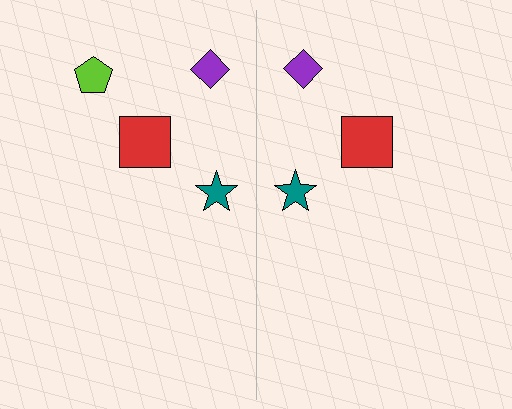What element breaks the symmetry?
A lime pentagon is missing from the right side.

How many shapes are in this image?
There are 7 shapes in this image.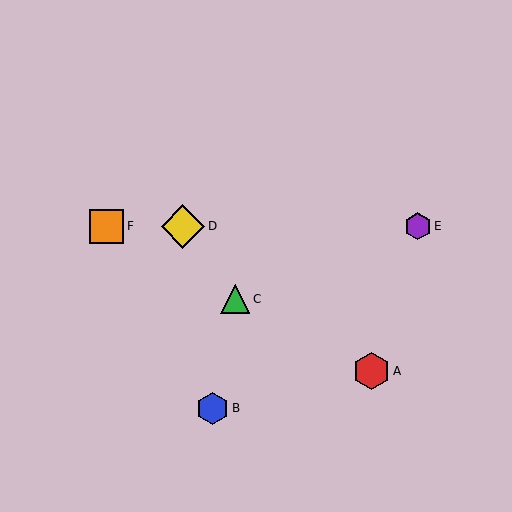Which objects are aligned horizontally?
Objects D, E, F are aligned horizontally.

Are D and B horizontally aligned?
No, D is at y≈226 and B is at y≈408.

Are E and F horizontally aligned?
Yes, both are at y≈226.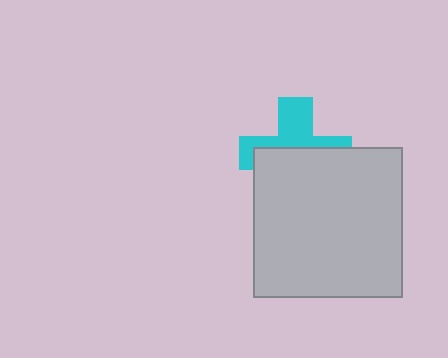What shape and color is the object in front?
The object in front is a light gray square.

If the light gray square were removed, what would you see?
You would see the complete cyan cross.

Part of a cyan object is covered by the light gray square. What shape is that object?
It is a cross.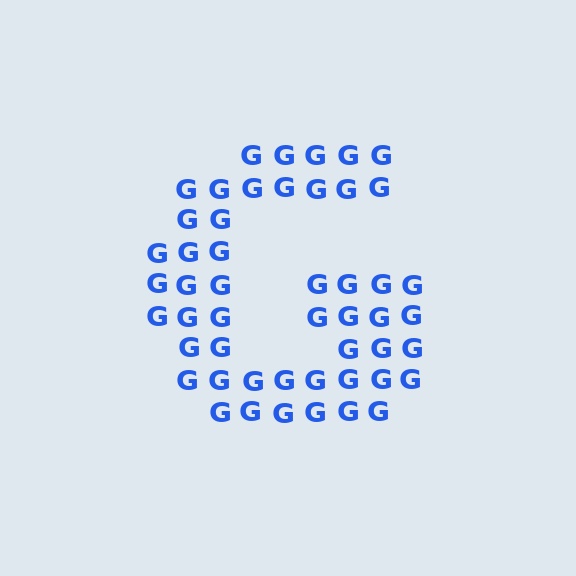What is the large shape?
The large shape is the letter G.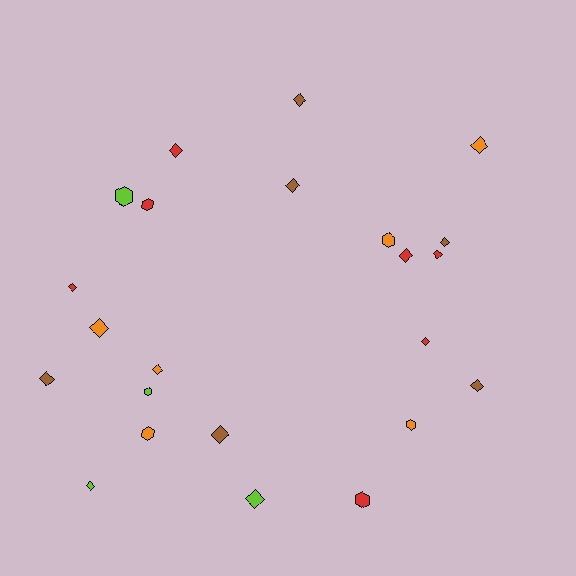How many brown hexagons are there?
There are no brown hexagons.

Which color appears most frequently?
Red, with 7 objects.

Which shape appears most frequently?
Diamond, with 16 objects.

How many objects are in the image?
There are 23 objects.